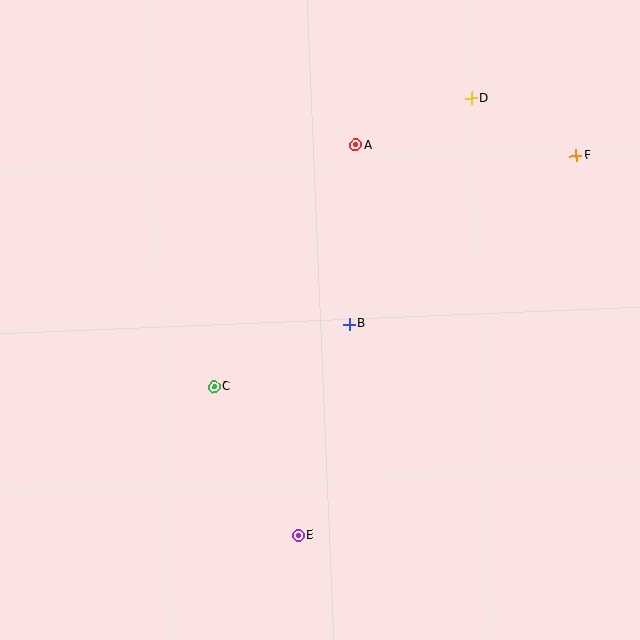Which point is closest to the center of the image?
Point B at (349, 324) is closest to the center.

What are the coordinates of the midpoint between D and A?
The midpoint between D and A is at (413, 122).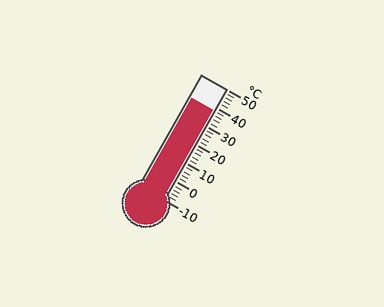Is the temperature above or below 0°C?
The temperature is above 0°C.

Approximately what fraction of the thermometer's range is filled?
The thermometer is filled to approximately 80% of its range.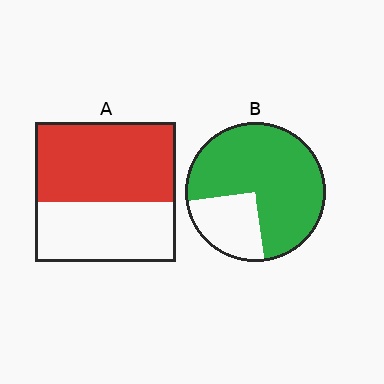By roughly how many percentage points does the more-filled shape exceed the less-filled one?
By roughly 20 percentage points (B over A).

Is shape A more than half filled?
Yes.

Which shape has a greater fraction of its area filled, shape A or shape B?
Shape B.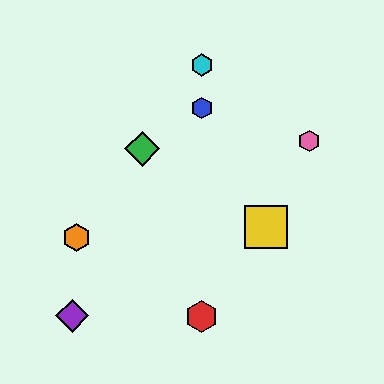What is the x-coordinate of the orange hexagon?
The orange hexagon is at x≈76.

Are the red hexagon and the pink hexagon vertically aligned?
No, the red hexagon is at x≈202 and the pink hexagon is at x≈309.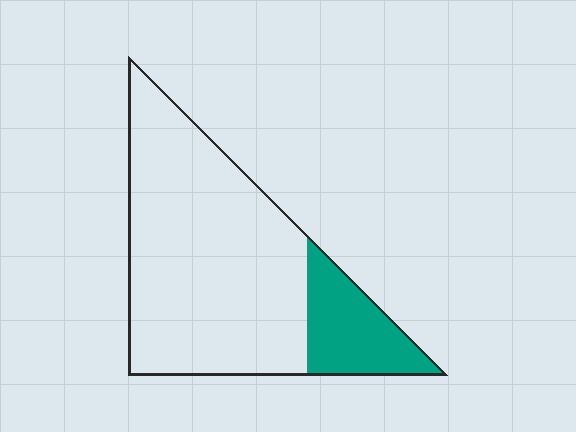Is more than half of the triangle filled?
No.